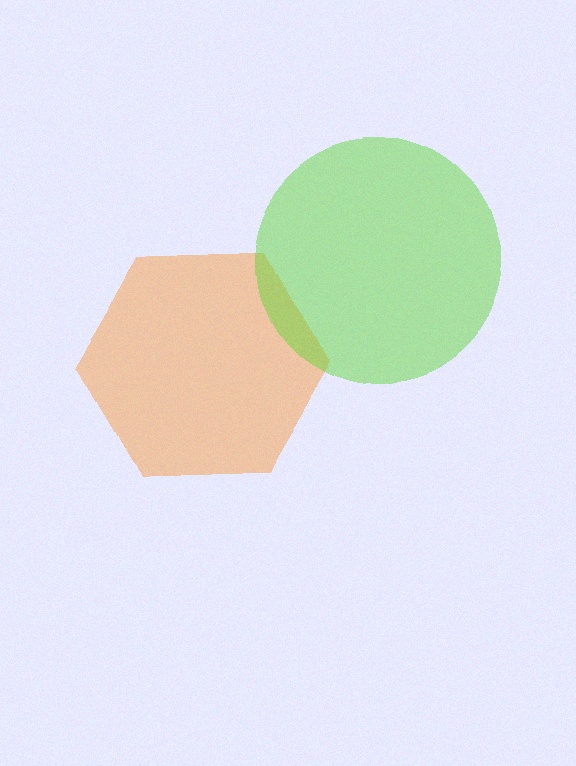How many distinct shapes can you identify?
There are 2 distinct shapes: an orange hexagon, a lime circle.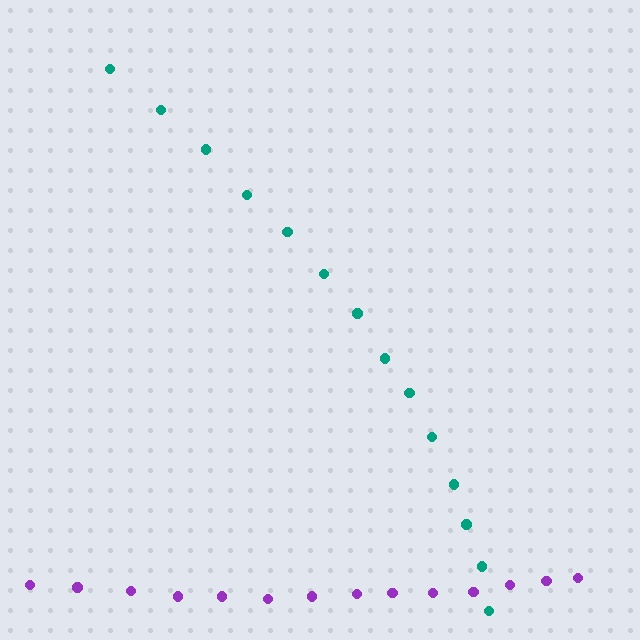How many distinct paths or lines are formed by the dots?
There are 2 distinct paths.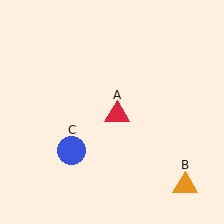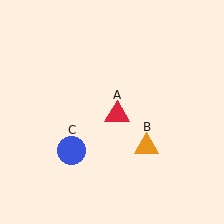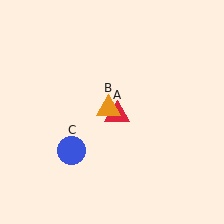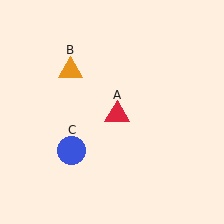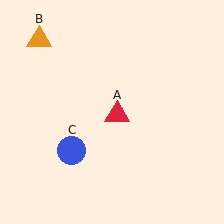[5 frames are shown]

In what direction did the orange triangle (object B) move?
The orange triangle (object B) moved up and to the left.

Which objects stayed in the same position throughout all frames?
Red triangle (object A) and blue circle (object C) remained stationary.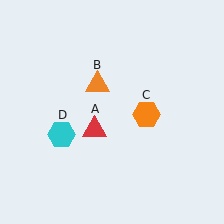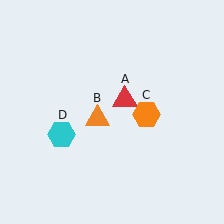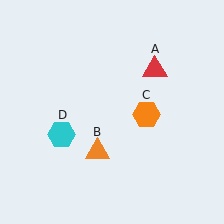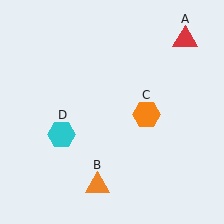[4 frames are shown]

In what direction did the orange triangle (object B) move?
The orange triangle (object B) moved down.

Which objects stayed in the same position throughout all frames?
Orange hexagon (object C) and cyan hexagon (object D) remained stationary.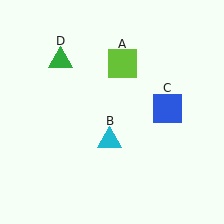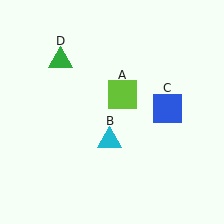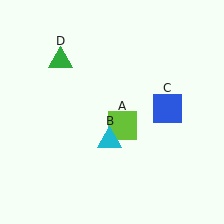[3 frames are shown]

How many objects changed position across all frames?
1 object changed position: lime square (object A).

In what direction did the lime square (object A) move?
The lime square (object A) moved down.